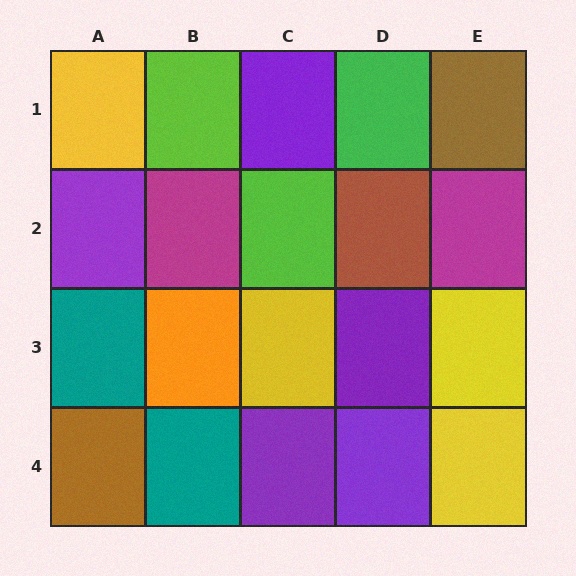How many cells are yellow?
4 cells are yellow.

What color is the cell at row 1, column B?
Lime.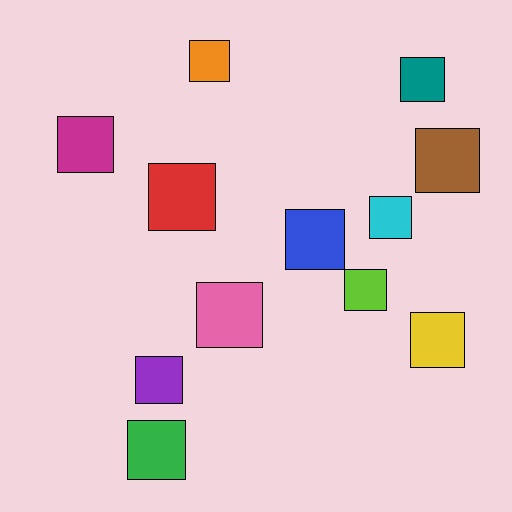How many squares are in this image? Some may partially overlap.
There are 12 squares.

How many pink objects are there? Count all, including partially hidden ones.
There is 1 pink object.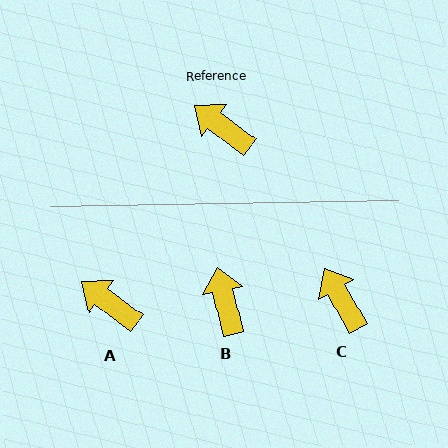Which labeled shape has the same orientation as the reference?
A.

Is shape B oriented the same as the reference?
No, it is off by about 40 degrees.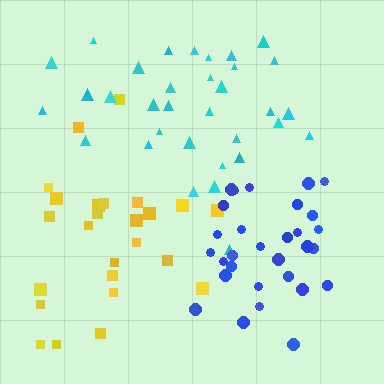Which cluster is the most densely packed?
Blue.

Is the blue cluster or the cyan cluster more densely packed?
Blue.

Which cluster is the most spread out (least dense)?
Yellow.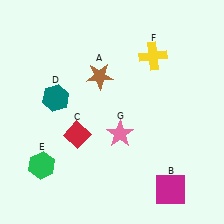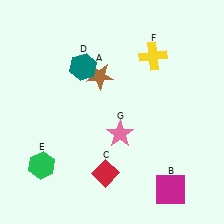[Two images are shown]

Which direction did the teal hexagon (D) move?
The teal hexagon (D) moved up.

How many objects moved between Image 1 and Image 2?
2 objects moved between the two images.